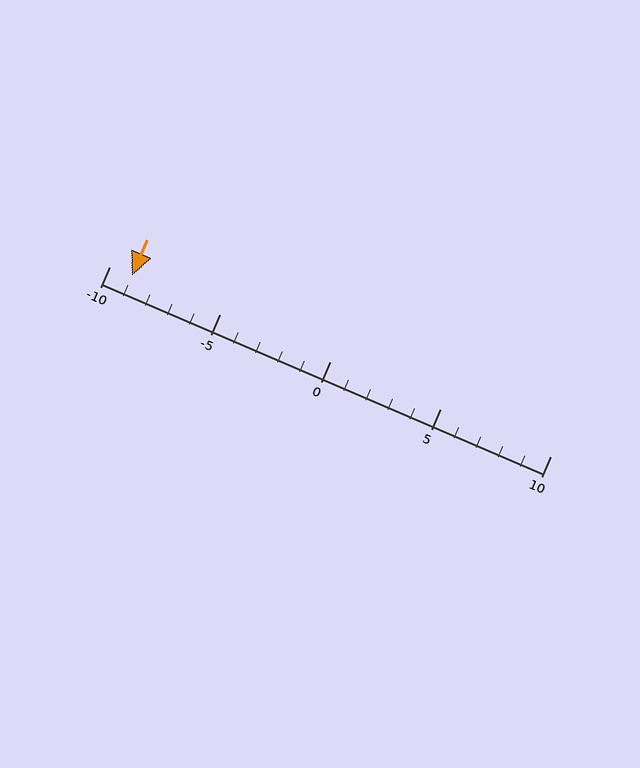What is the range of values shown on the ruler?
The ruler shows values from -10 to 10.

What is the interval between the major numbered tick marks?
The major tick marks are spaced 5 units apart.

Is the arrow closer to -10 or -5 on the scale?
The arrow is closer to -10.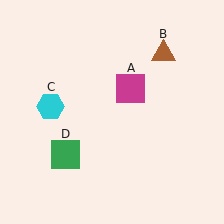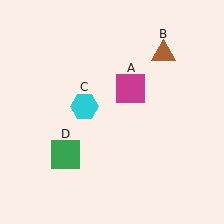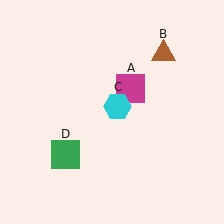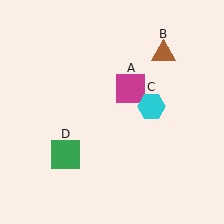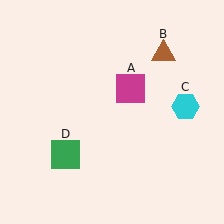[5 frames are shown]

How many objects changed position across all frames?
1 object changed position: cyan hexagon (object C).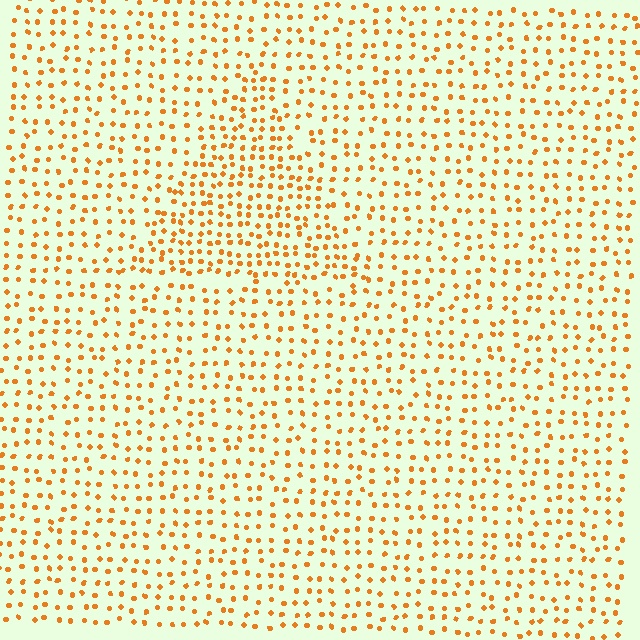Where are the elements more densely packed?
The elements are more densely packed inside the triangle boundary.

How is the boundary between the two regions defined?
The boundary is defined by a change in element density (approximately 1.6x ratio). All elements are the same color, size, and shape.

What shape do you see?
I see a triangle.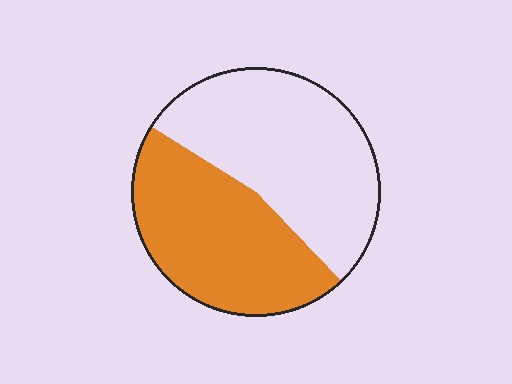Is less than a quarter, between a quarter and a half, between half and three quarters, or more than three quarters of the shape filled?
Between a quarter and a half.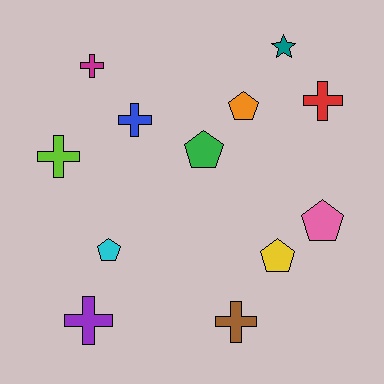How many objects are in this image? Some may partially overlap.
There are 12 objects.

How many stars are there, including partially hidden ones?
There is 1 star.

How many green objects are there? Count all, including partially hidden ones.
There is 1 green object.